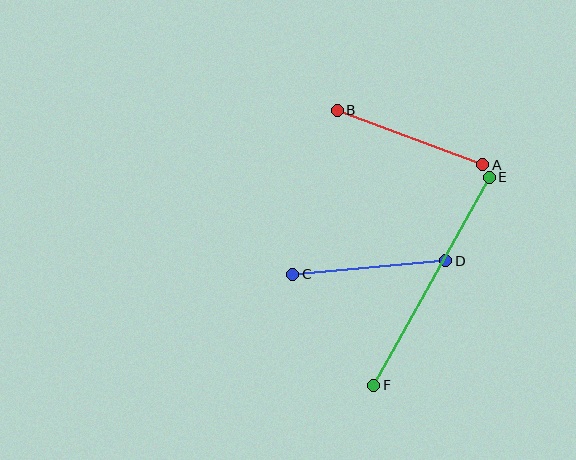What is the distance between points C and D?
The distance is approximately 153 pixels.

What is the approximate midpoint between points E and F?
The midpoint is at approximately (431, 281) pixels.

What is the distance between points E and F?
The distance is approximately 238 pixels.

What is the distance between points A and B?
The distance is approximately 155 pixels.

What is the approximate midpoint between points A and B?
The midpoint is at approximately (410, 138) pixels.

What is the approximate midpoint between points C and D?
The midpoint is at approximately (369, 267) pixels.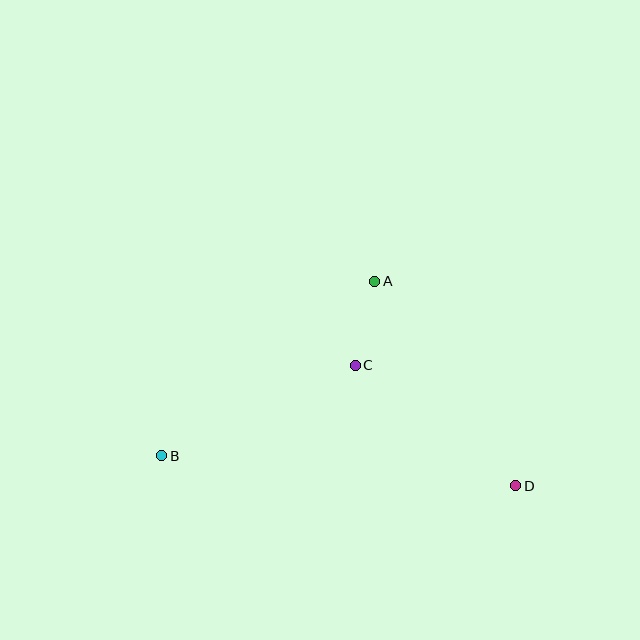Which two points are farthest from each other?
Points B and D are farthest from each other.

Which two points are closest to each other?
Points A and C are closest to each other.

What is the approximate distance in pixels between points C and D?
The distance between C and D is approximately 201 pixels.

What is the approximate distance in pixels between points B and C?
The distance between B and C is approximately 213 pixels.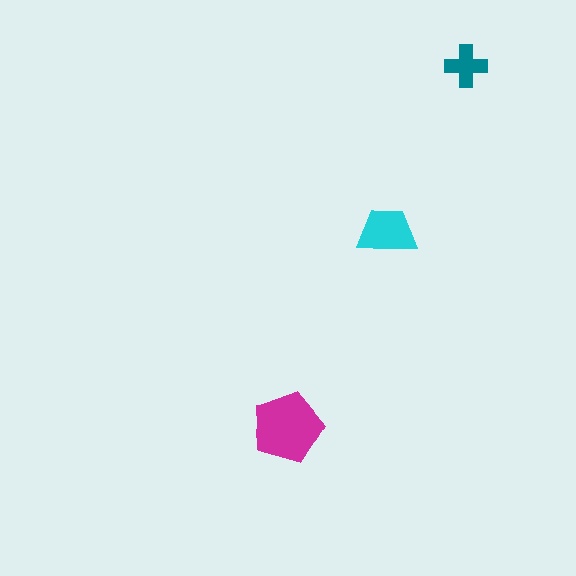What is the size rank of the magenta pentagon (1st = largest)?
1st.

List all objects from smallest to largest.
The teal cross, the cyan trapezoid, the magenta pentagon.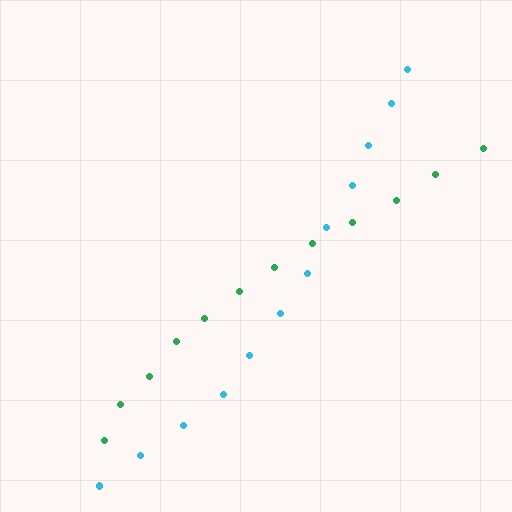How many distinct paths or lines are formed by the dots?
There are 2 distinct paths.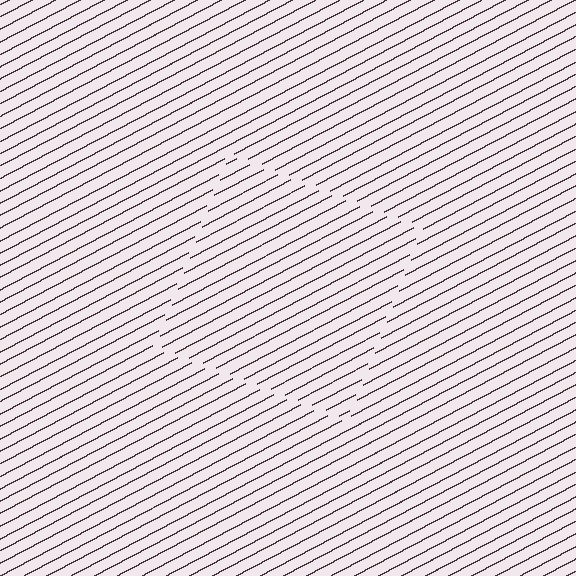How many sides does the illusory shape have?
4 sides — the line-ends trace a square.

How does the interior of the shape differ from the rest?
The interior of the shape contains the same grating, shifted by half a period — the contour is defined by the phase discontinuity where line-ends from the inner and outer gratings abut.